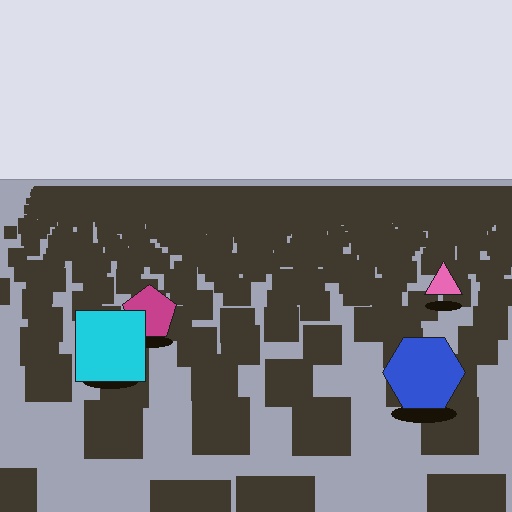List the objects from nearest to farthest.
From nearest to farthest: the blue hexagon, the cyan square, the magenta pentagon, the pink triangle.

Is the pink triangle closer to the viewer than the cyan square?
No. The cyan square is closer — you can tell from the texture gradient: the ground texture is coarser near it.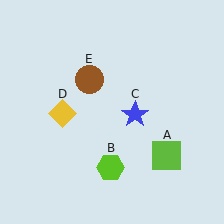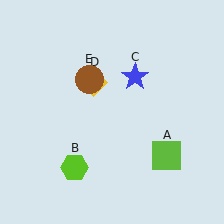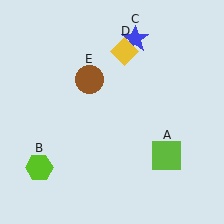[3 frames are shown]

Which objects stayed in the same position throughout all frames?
Lime square (object A) and brown circle (object E) remained stationary.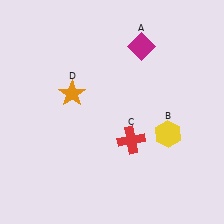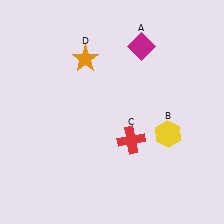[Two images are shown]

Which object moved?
The orange star (D) moved up.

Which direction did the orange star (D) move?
The orange star (D) moved up.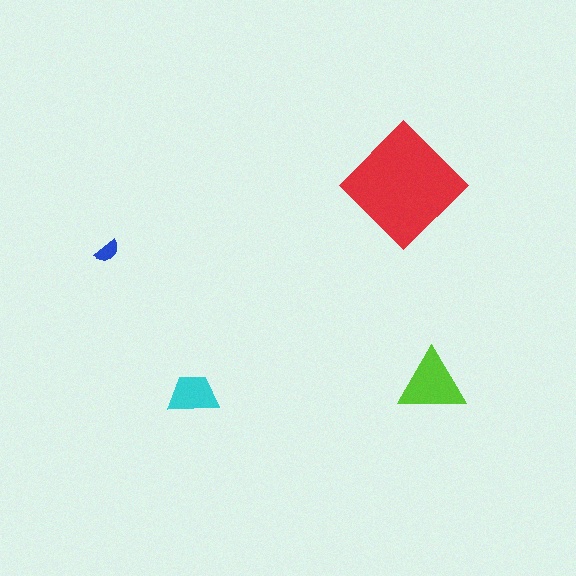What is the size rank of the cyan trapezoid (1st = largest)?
3rd.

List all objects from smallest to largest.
The blue semicircle, the cyan trapezoid, the lime triangle, the red diamond.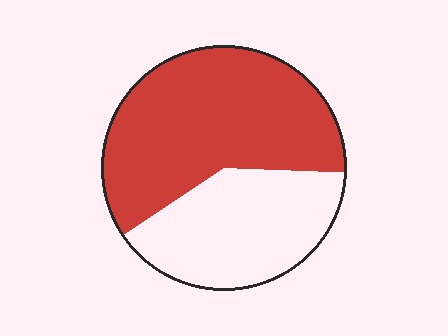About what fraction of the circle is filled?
About three fifths (3/5).